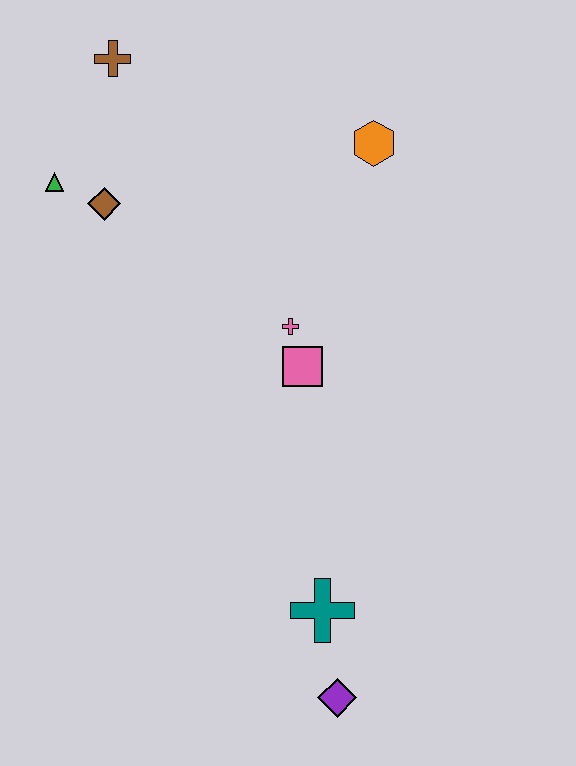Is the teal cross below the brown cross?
Yes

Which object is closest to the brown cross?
The green triangle is closest to the brown cross.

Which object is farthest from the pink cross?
The purple diamond is farthest from the pink cross.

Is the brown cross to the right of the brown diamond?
Yes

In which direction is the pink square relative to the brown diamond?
The pink square is to the right of the brown diamond.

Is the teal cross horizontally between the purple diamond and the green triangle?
Yes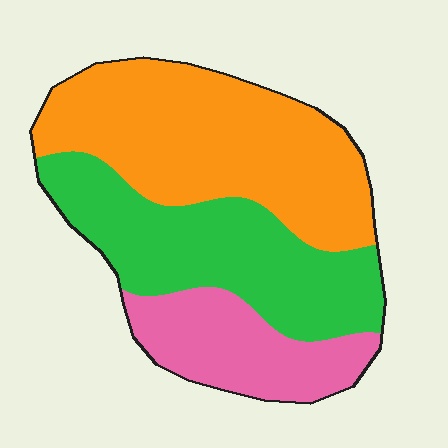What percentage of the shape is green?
Green takes up about one third (1/3) of the shape.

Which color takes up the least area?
Pink, at roughly 20%.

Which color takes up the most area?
Orange, at roughly 45%.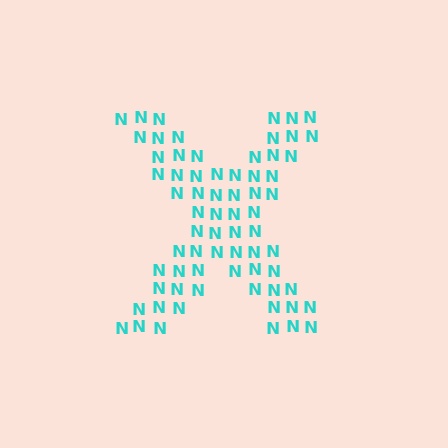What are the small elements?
The small elements are letter N's.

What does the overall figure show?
The overall figure shows the letter X.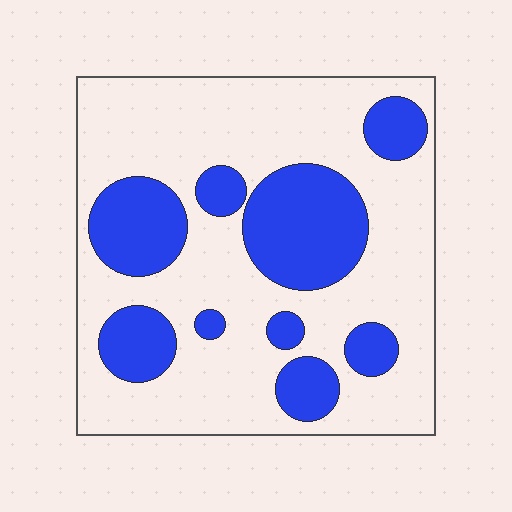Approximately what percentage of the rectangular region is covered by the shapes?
Approximately 30%.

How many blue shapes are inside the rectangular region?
9.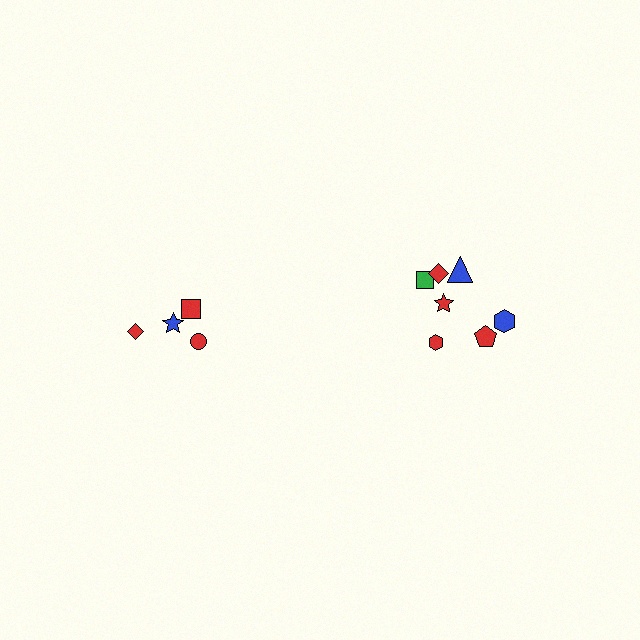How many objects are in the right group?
There are 7 objects.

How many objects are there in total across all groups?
There are 11 objects.